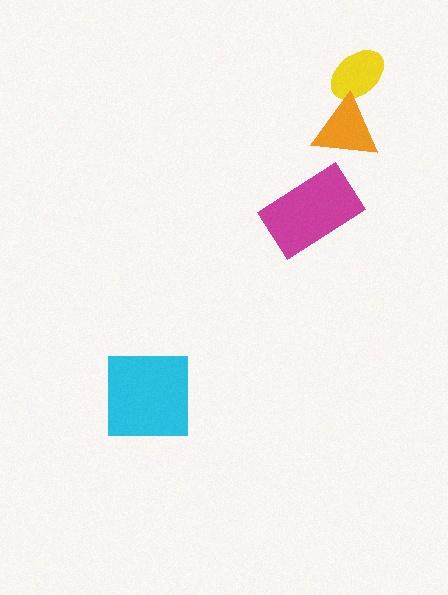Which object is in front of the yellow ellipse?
The orange triangle is in front of the yellow ellipse.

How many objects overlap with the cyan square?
0 objects overlap with the cyan square.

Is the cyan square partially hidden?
No, no other shape covers it.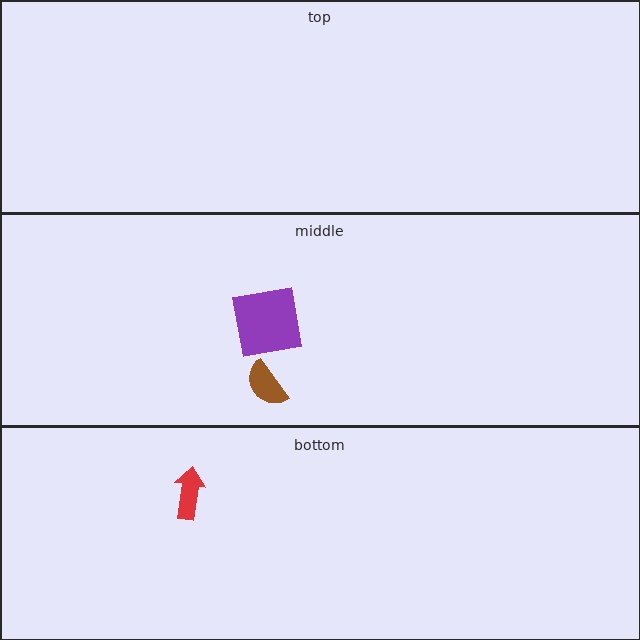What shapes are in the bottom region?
The red arrow.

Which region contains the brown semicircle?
The middle region.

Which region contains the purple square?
The middle region.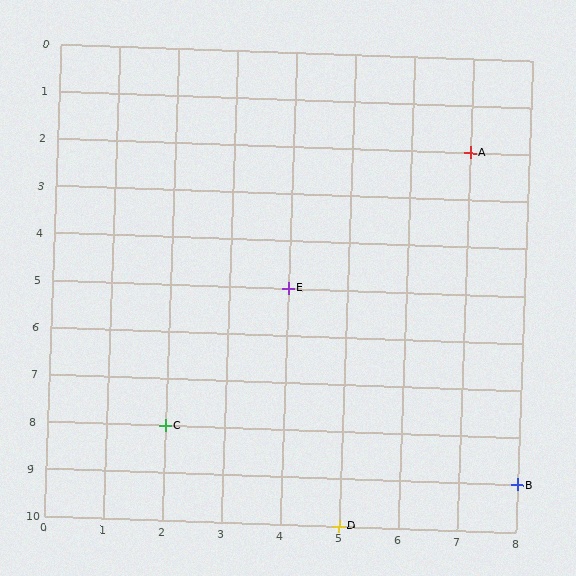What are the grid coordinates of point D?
Point D is at grid coordinates (5, 10).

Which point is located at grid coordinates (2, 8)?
Point C is at (2, 8).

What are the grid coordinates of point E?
Point E is at grid coordinates (4, 5).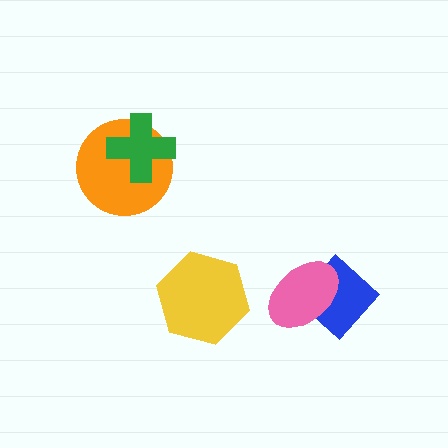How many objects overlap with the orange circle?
1 object overlaps with the orange circle.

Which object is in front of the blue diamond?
The pink ellipse is in front of the blue diamond.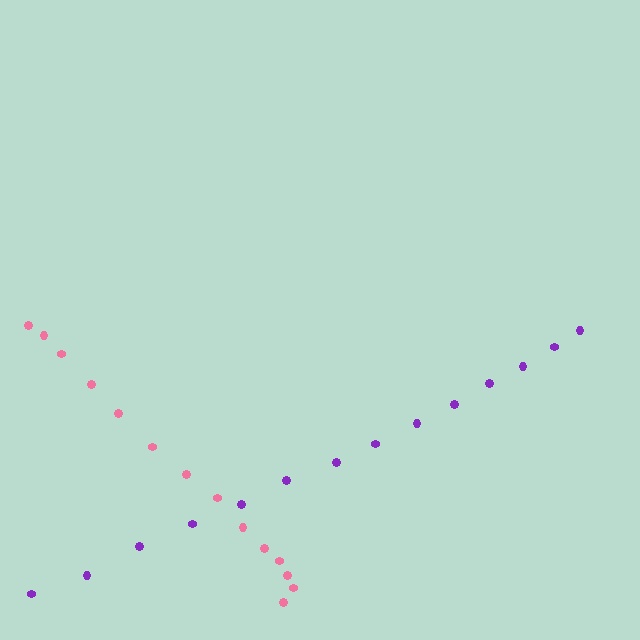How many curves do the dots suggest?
There are 2 distinct paths.